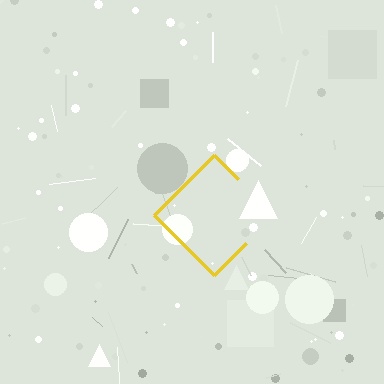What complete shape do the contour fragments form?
The contour fragments form a diamond.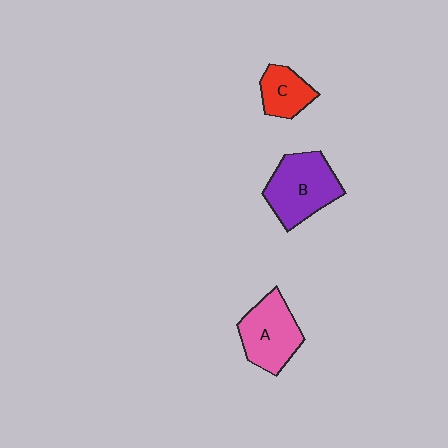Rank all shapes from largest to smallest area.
From largest to smallest: B (purple), A (pink), C (red).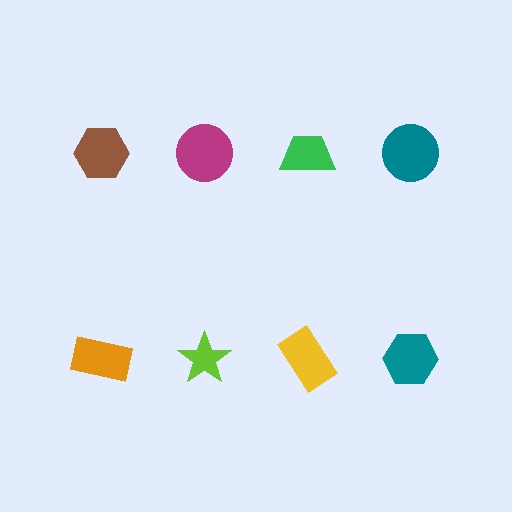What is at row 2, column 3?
A yellow rectangle.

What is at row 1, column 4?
A teal circle.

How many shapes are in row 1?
4 shapes.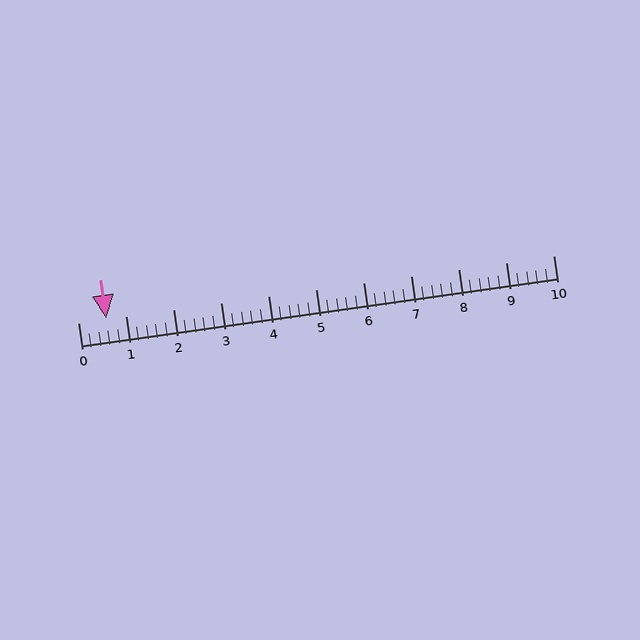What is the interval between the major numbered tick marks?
The major tick marks are spaced 1 units apart.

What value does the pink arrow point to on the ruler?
The pink arrow points to approximately 0.6.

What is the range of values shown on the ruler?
The ruler shows values from 0 to 10.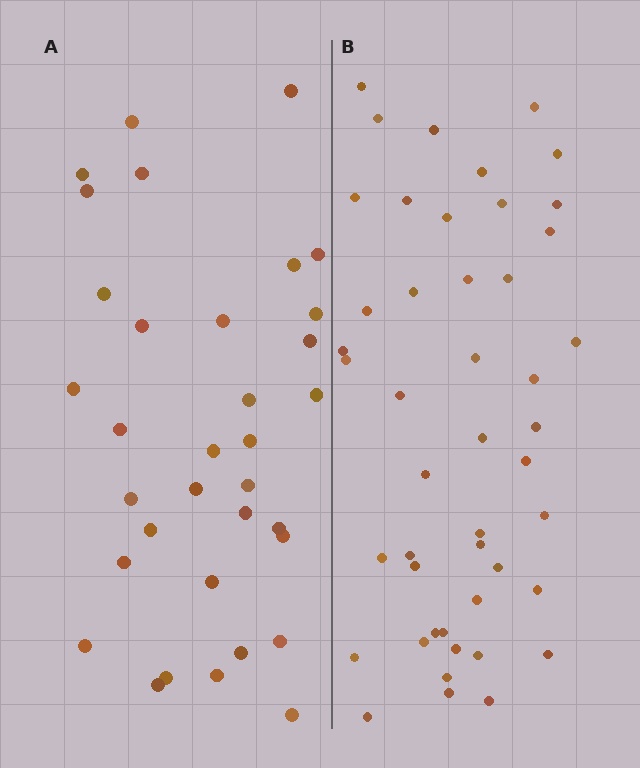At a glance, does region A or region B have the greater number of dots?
Region B (the right region) has more dots.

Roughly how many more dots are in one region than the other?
Region B has roughly 12 or so more dots than region A.